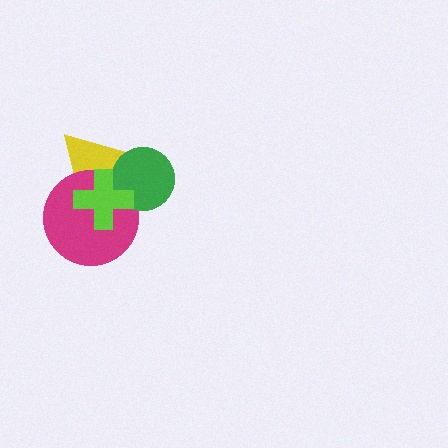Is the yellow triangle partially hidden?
Yes, it is partially covered by another shape.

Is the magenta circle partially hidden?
Yes, it is partially covered by another shape.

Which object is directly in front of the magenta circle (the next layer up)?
The green circle is directly in front of the magenta circle.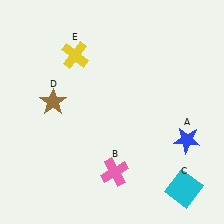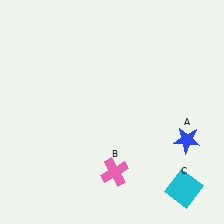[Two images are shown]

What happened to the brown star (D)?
The brown star (D) was removed in Image 2. It was in the top-left area of Image 1.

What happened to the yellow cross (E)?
The yellow cross (E) was removed in Image 2. It was in the top-left area of Image 1.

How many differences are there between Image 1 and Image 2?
There are 2 differences between the two images.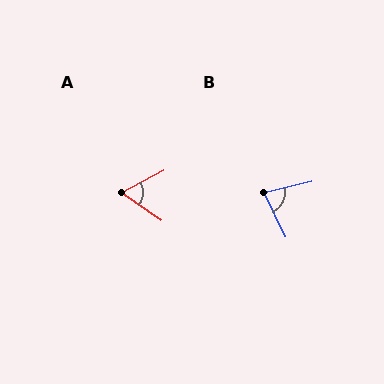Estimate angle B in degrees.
Approximately 78 degrees.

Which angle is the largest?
B, at approximately 78 degrees.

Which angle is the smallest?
A, at approximately 63 degrees.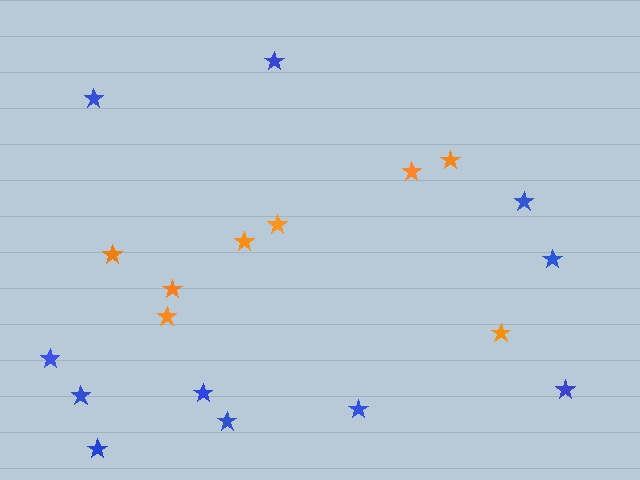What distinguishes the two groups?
There are 2 groups: one group of orange stars (8) and one group of blue stars (11).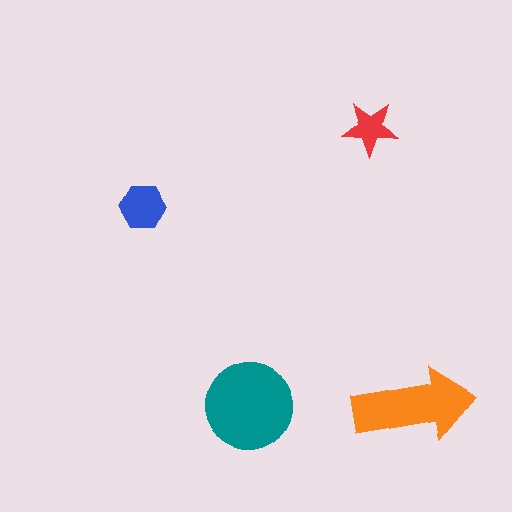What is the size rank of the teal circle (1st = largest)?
1st.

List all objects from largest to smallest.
The teal circle, the orange arrow, the blue hexagon, the red star.